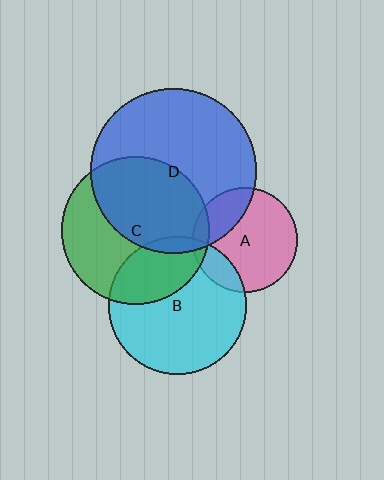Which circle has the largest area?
Circle D (blue).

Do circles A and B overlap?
Yes.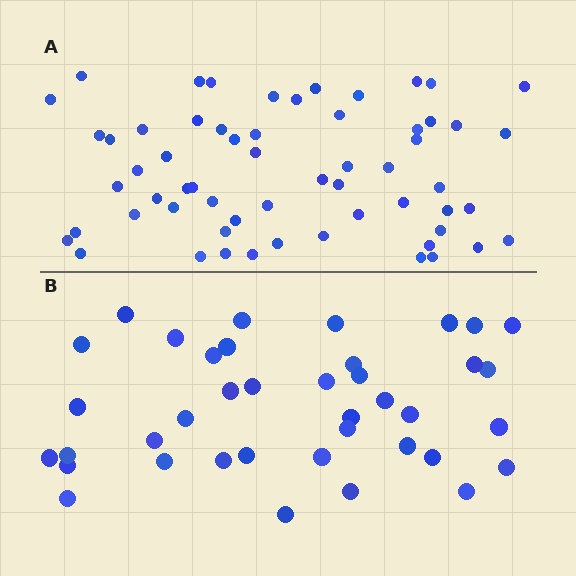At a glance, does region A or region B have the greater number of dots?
Region A (the top region) has more dots.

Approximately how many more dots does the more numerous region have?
Region A has approximately 20 more dots than region B.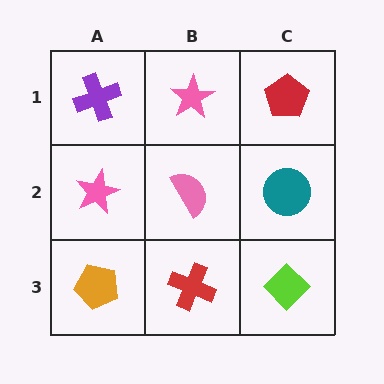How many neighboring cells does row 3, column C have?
2.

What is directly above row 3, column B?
A pink semicircle.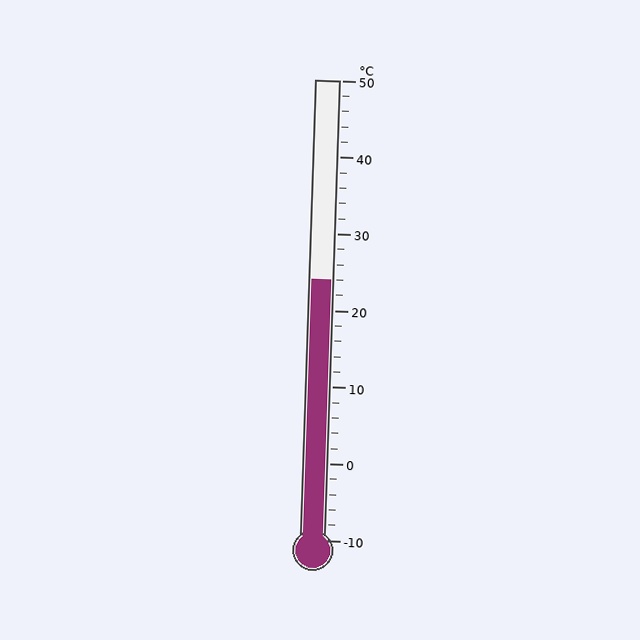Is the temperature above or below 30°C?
The temperature is below 30°C.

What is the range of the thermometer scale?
The thermometer scale ranges from -10°C to 50°C.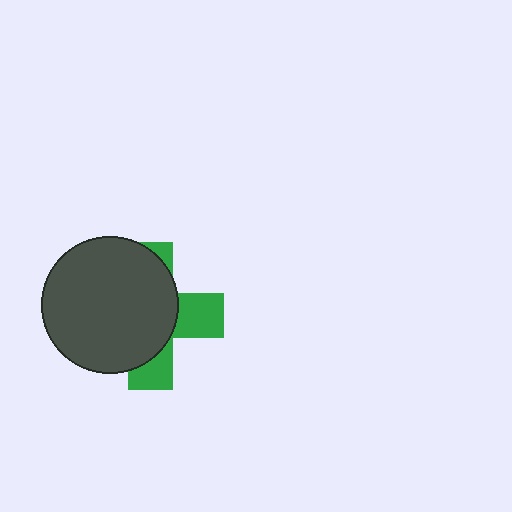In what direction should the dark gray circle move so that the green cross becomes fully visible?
The dark gray circle should move left. That is the shortest direction to clear the overlap and leave the green cross fully visible.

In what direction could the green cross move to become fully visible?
The green cross could move right. That would shift it out from behind the dark gray circle entirely.